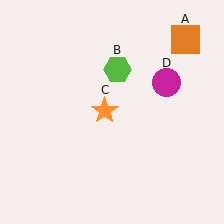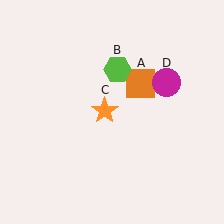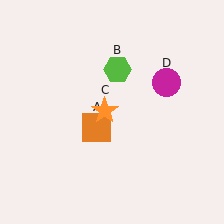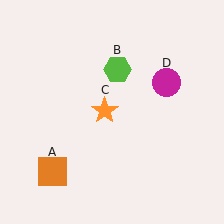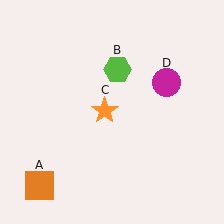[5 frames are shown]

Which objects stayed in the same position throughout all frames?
Lime hexagon (object B) and orange star (object C) and magenta circle (object D) remained stationary.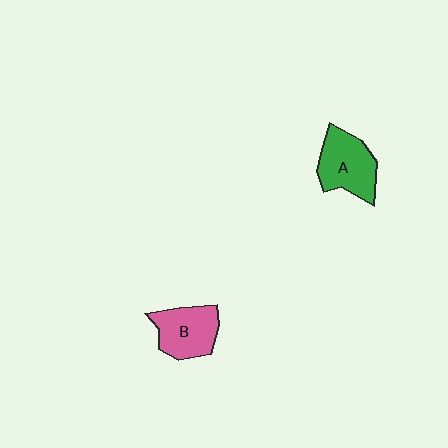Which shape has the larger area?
Shape A (green).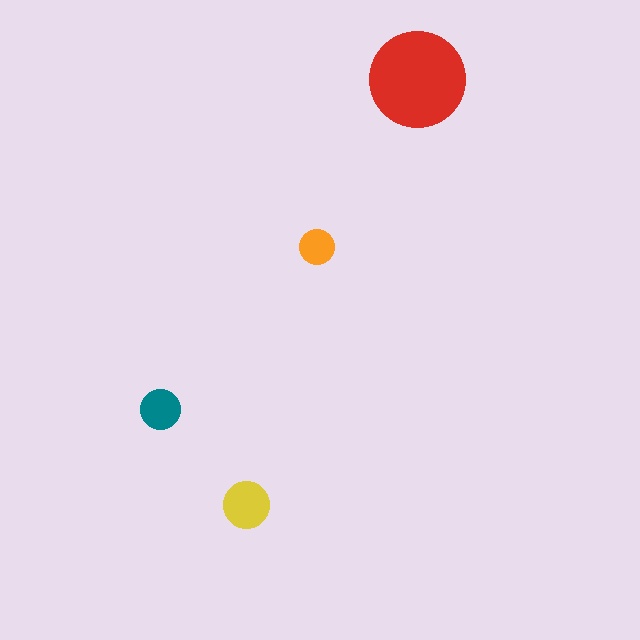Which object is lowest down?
The yellow circle is bottommost.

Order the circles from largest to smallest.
the red one, the yellow one, the teal one, the orange one.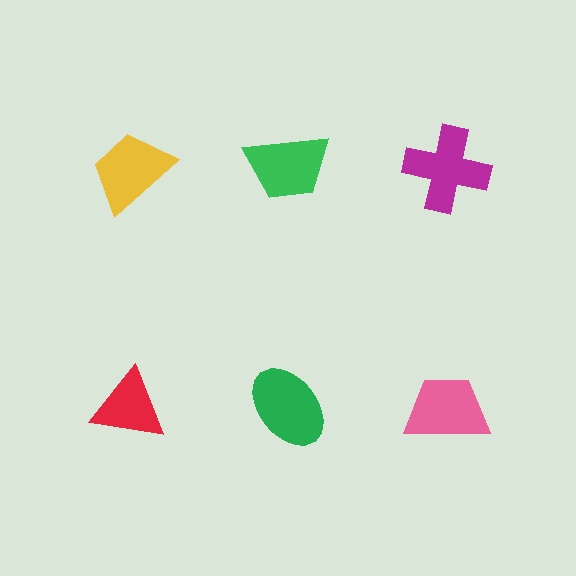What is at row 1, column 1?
A yellow trapezoid.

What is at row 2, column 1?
A red triangle.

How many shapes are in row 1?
3 shapes.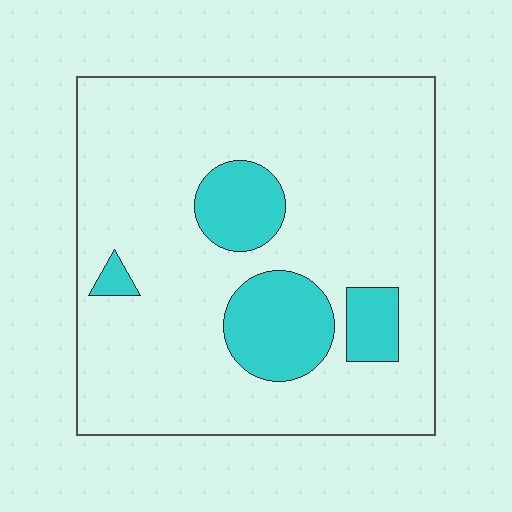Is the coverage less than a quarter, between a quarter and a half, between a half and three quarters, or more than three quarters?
Less than a quarter.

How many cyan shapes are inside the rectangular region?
4.